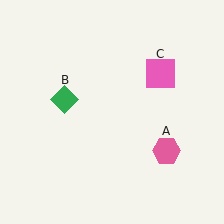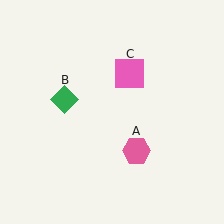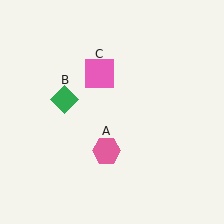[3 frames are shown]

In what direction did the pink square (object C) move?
The pink square (object C) moved left.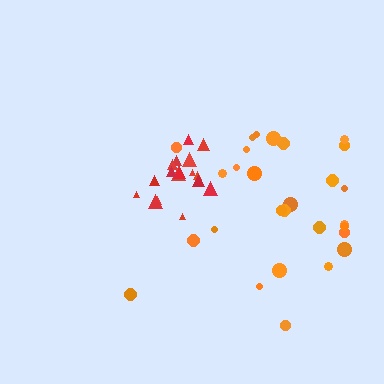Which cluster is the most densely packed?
Red.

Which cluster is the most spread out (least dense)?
Orange.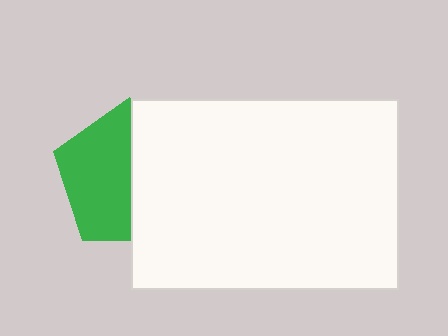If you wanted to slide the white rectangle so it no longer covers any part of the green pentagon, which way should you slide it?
Slide it right — that is the most direct way to separate the two shapes.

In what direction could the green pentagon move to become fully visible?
The green pentagon could move left. That would shift it out from behind the white rectangle entirely.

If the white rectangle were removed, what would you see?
You would see the complete green pentagon.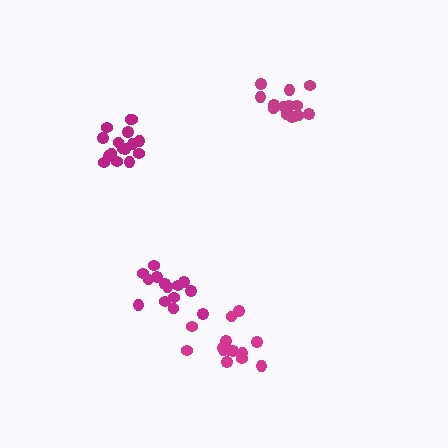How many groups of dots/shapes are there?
There are 4 groups.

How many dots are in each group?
Group 1: 16 dots, Group 2: 14 dots, Group 3: 14 dots, Group 4: 15 dots (59 total).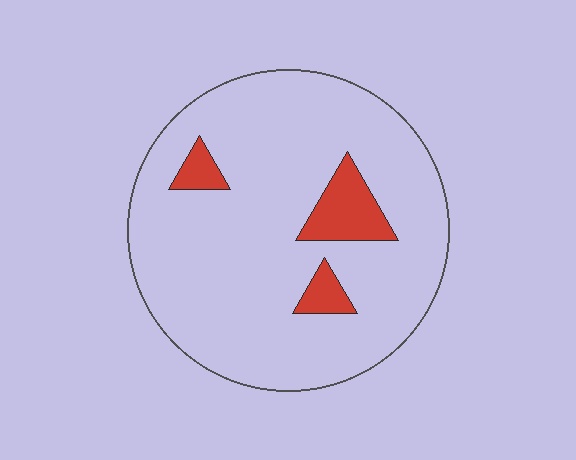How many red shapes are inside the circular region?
3.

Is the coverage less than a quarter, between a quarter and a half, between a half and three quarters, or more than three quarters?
Less than a quarter.